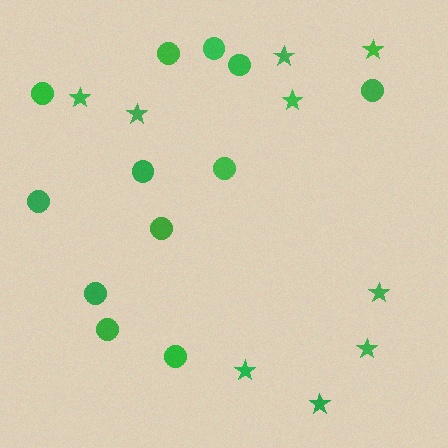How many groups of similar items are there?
There are 2 groups: one group of circles (12) and one group of stars (9).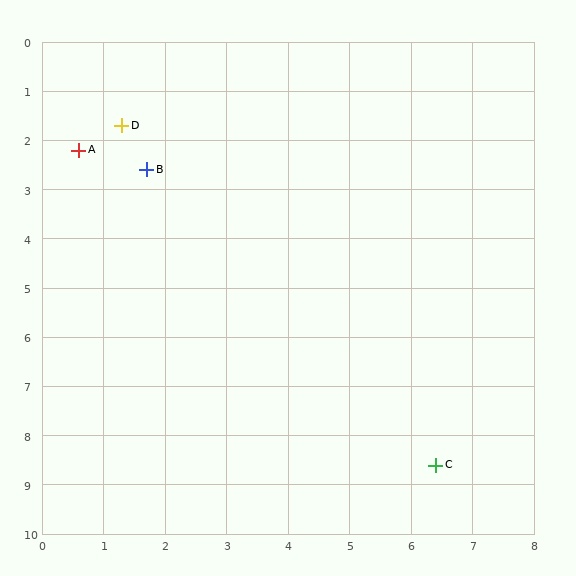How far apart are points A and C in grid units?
Points A and C are about 8.6 grid units apart.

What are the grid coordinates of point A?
Point A is at approximately (0.6, 2.2).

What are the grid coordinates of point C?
Point C is at approximately (6.4, 8.6).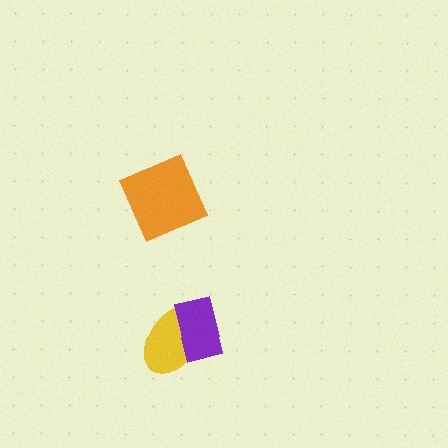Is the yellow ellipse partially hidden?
Yes, it is partially covered by another shape.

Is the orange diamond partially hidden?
No, no other shape covers it.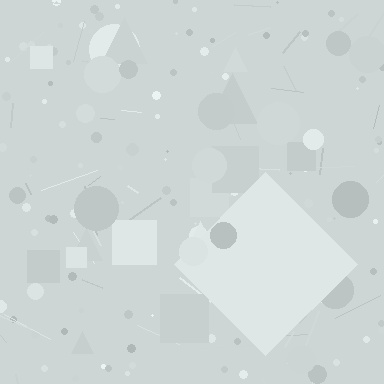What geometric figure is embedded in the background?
A diamond is embedded in the background.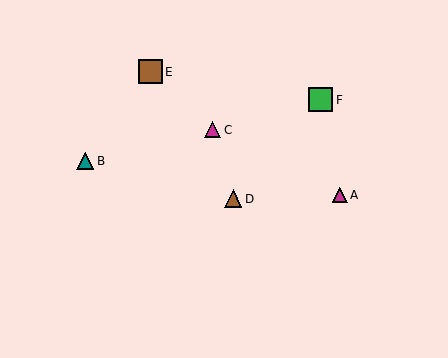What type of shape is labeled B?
Shape B is a teal triangle.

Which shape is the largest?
The green square (labeled F) is the largest.